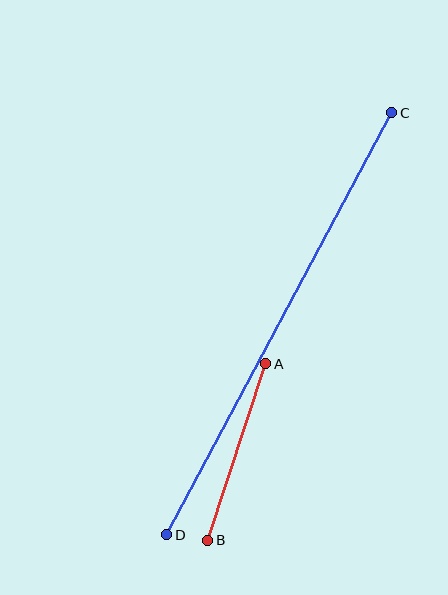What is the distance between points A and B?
The distance is approximately 186 pixels.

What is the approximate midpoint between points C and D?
The midpoint is at approximately (279, 324) pixels.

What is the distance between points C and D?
The distance is approximately 478 pixels.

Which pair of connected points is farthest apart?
Points C and D are farthest apart.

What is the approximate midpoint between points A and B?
The midpoint is at approximately (237, 452) pixels.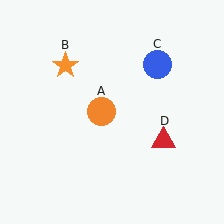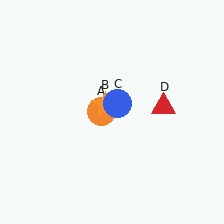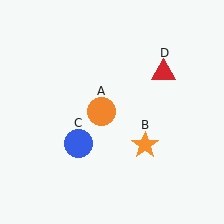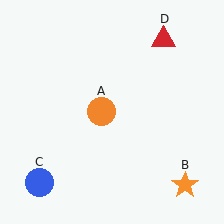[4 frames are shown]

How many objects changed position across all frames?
3 objects changed position: orange star (object B), blue circle (object C), red triangle (object D).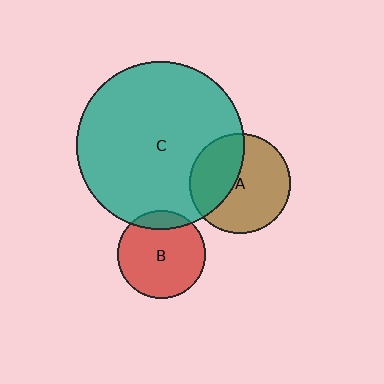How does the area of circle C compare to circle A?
Approximately 2.8 times.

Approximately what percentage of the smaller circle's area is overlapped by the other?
Approximately 15%.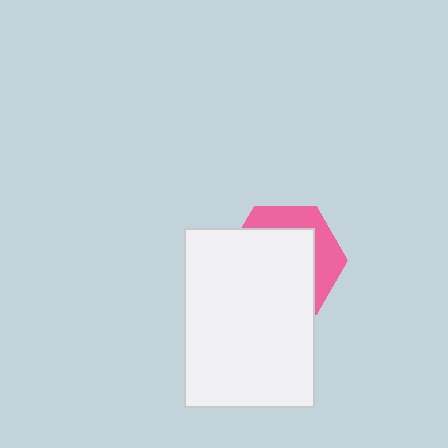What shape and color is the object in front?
The object in front is a white rectangle.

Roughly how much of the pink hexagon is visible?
A small part of it is visible (roughly 32%).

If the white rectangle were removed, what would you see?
You would see the complete pink hexagon.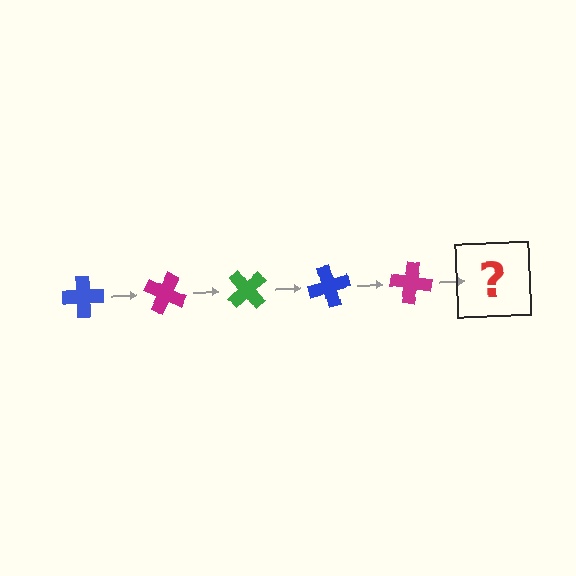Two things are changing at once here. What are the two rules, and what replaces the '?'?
The two rules are that it rotates 25 degrees each step and the color cycles through blue, magenta, and green. The '?' should be a green cross, rotated 125 degrees from the start.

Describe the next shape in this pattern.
It should be a green cross, rotated 125 degrees from the start.